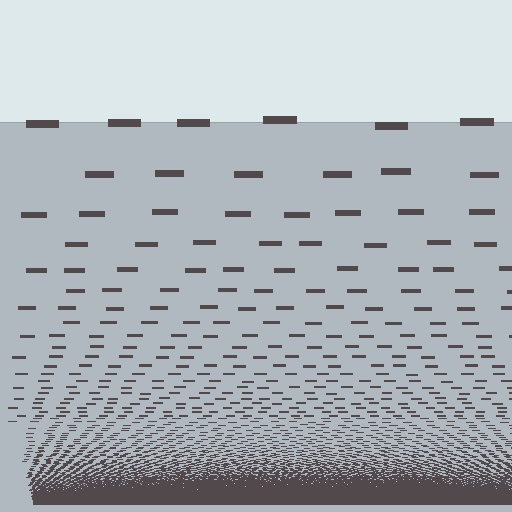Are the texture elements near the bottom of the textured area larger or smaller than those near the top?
Smaller. The gradient is inverted — elements near the bottom are smaller and denser.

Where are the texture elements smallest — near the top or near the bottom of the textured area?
Near the bottom.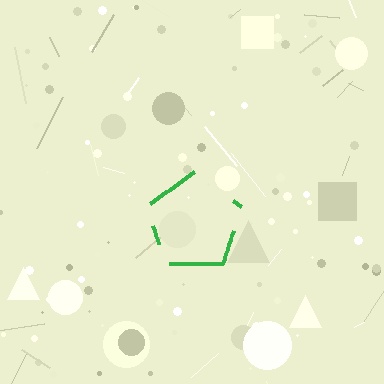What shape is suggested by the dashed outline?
The dashed outline suggests a pentagon.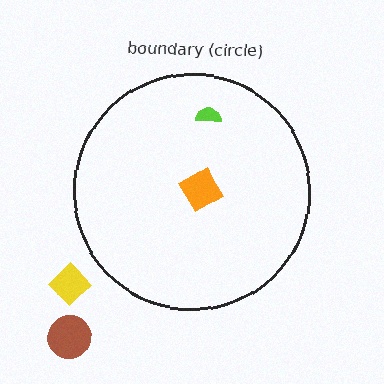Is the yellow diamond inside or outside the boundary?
Outside.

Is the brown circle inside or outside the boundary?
Outside.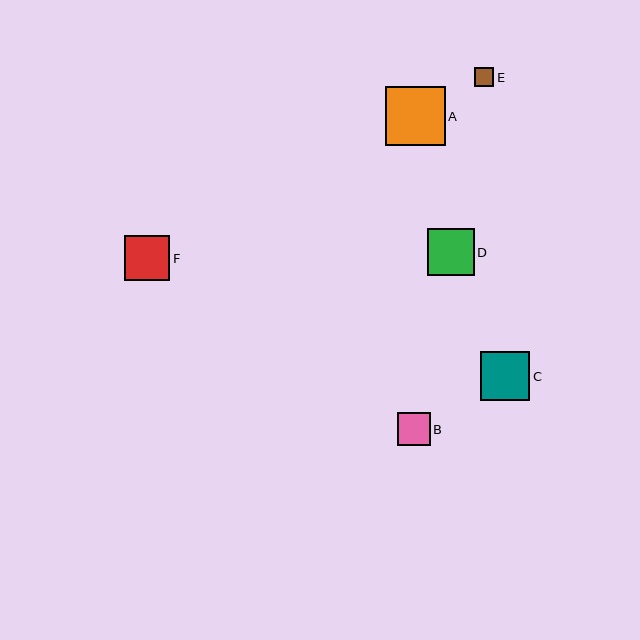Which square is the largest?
Square A is the largest with a size of approximately 59 pixels.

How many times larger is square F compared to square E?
Square F is approximately 2.4 times the size of square E.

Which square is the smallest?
Square E is the smallest with a size of approximately 19 pixels.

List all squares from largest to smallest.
From largest to smallest: A, C, D, F, B, E.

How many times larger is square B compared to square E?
Square B is approximately 1.7 times the size of square E.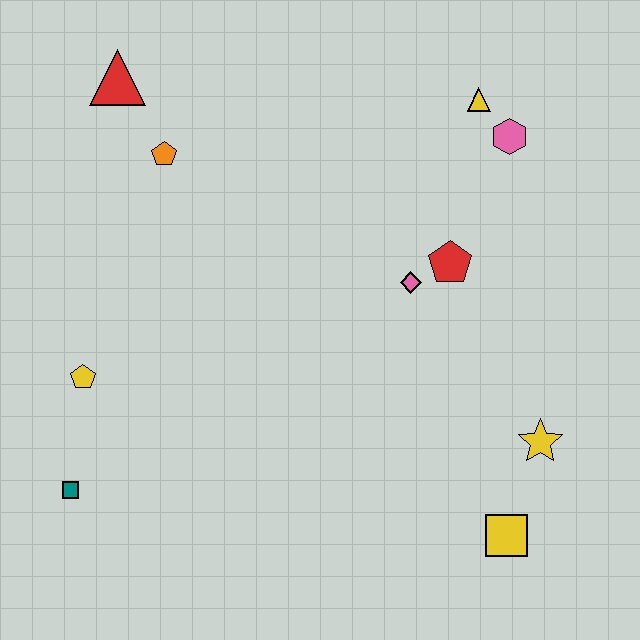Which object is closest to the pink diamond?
The red pentagon is closest to the pink diamond.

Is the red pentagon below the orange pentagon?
Yes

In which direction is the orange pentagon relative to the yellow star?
The orange pentagon is to the left of the yellow star.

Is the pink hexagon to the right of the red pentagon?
Yes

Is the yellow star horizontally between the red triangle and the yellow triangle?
No